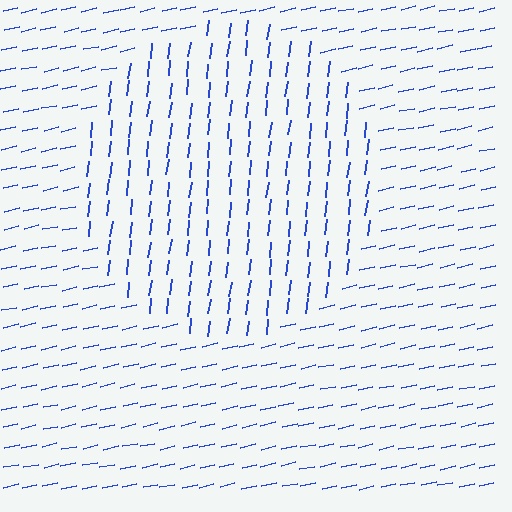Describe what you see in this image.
The image is filled with small blue line segments. A circle region in the image has lines oriented differently from the surrounding lines, creating a visible texture boundary.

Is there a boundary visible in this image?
Yes, there is a texture boundary formed by a change in line orientation.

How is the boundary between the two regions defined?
The boundary is defined purely by a change in line orientation (approximately 71 degrees difference). All lines are the same color and thickness.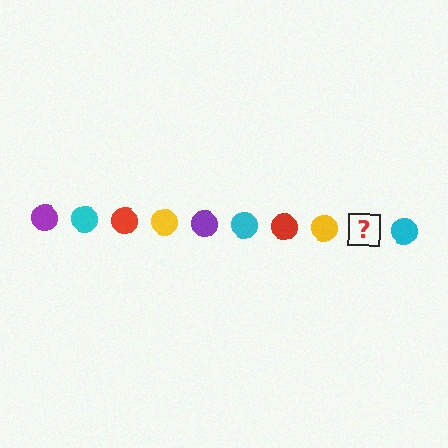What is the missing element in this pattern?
The missing element is a purple circle.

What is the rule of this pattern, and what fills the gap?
The rule is that the pattern cycles through purple, cyan, red, yellow circles. The gap should be filled with a purple circle.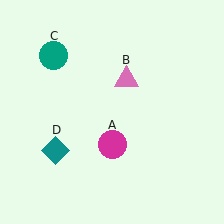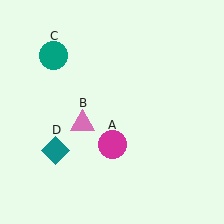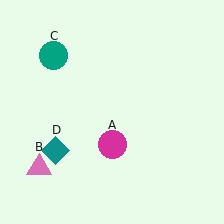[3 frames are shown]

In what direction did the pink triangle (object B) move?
The pink triangle (object B) moved down and to the left.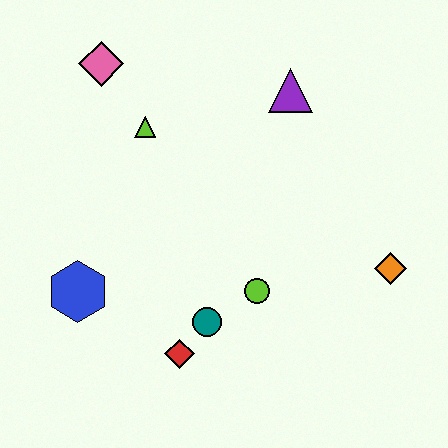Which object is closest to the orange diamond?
The lime circle is closest to the orange diamond.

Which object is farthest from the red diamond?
The pink diamond is farthest from the red diamond.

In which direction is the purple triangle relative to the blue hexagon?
The purple triangle is to the right of the blue hexagon.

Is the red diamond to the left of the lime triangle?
No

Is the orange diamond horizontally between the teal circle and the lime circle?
No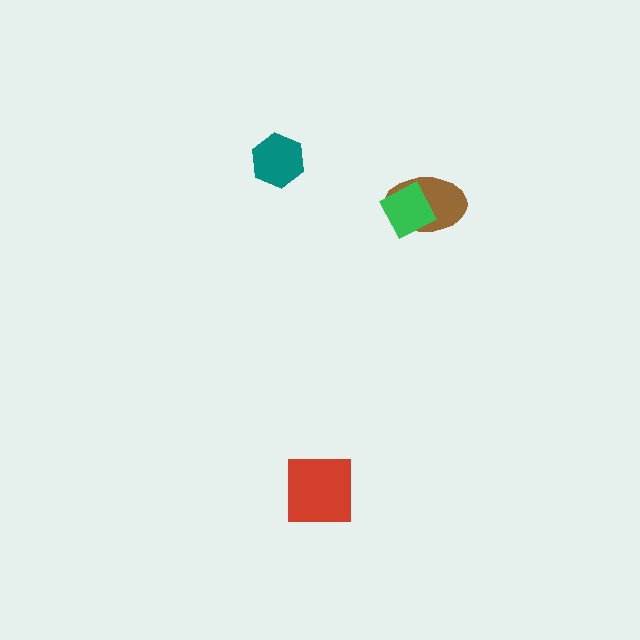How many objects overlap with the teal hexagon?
0 objects overlap with the teal hexagon.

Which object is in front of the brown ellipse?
The green diamond is in front of the brown ellipse.